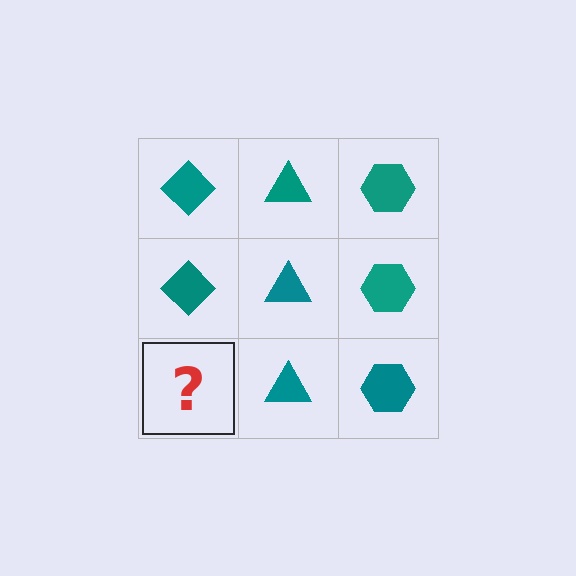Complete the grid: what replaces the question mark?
The question mark should be replaced with a teal diamond.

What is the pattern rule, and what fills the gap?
The rule is that each column has a consistent shape. The gap should be filled with a teal diamond.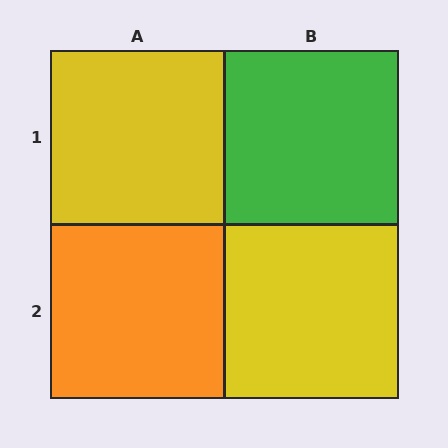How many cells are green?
1 cell is green.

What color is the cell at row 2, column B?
Yellow.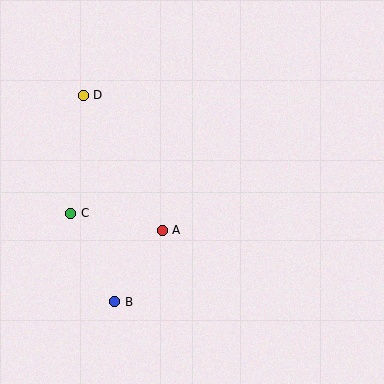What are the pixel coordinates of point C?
Point C is at (71, 213).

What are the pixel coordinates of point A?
Point A is at (162, 230).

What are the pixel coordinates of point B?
Point B is at (115, 302).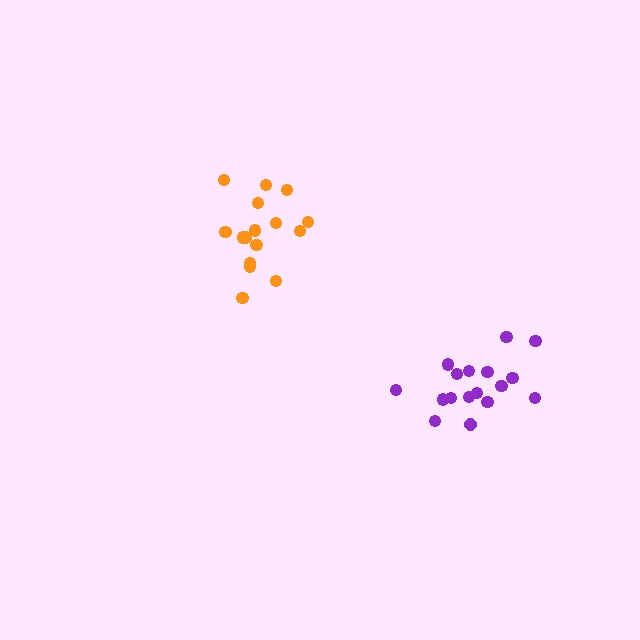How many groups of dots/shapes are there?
There are 2 groups.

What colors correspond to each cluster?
The clusters are colored: orange, purple.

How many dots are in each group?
Group 1: 16 dots, Group 2: 17 dots (33 total).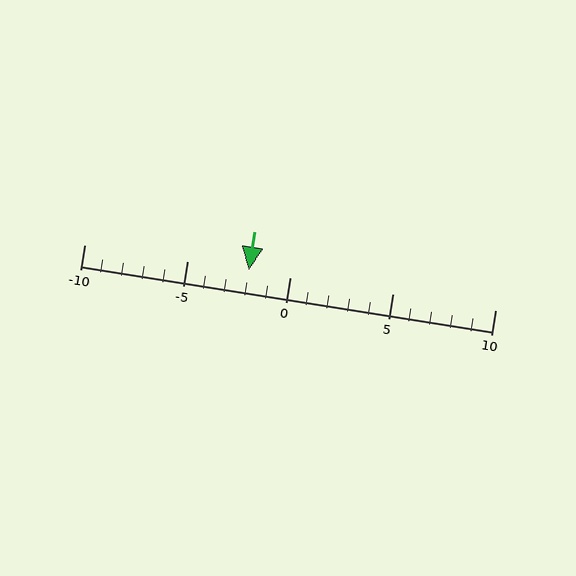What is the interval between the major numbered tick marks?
The major tick marks are spaced 5 units apart.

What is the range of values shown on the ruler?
The ruler shows values from -10 to 10.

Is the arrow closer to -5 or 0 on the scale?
The arrow is closer to 0.